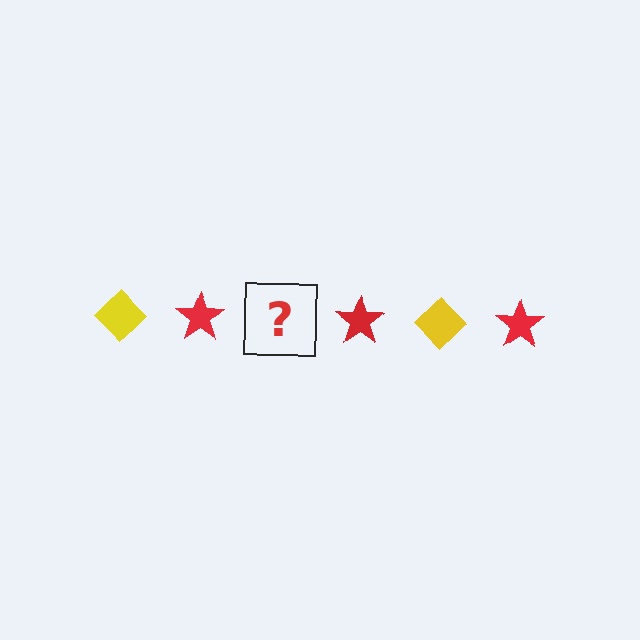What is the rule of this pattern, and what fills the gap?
The rule is that the pattern alternates between yellow diamond and red star. The gap should be filled with a yellow diamond.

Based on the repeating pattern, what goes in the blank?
The blank should be a yellow diamond.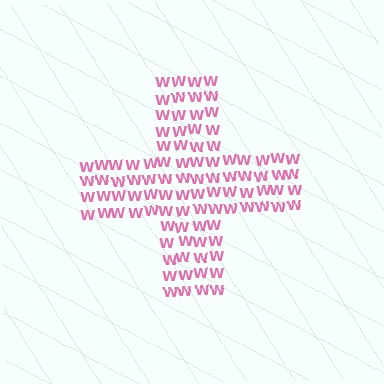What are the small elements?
The small elements are letter W's.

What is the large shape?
The large shape is a cross.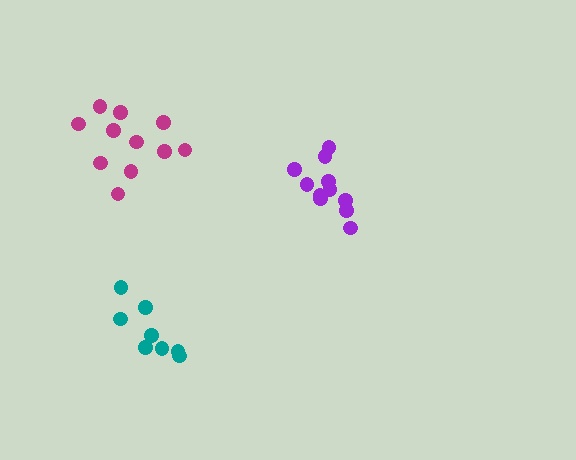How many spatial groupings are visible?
There are 3 spatial groupings.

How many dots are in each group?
Group 1: 11 dots, Group 2: 8 dots, Group 3: 11 dots (30 total).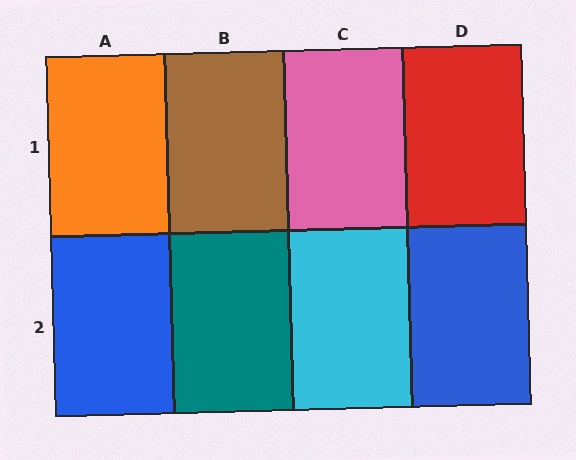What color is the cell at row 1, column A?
Orange.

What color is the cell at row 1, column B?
Brown.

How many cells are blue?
2 cells are blue.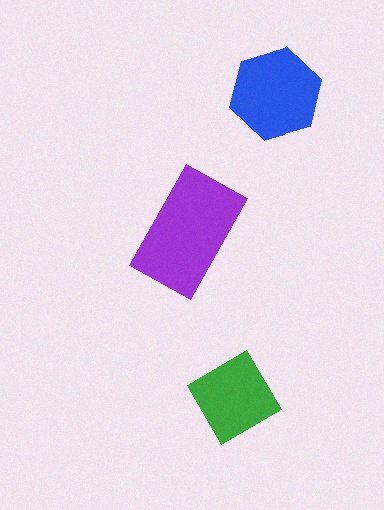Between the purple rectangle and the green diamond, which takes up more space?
The purple rectangle.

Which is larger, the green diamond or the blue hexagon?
The blue hexagon.